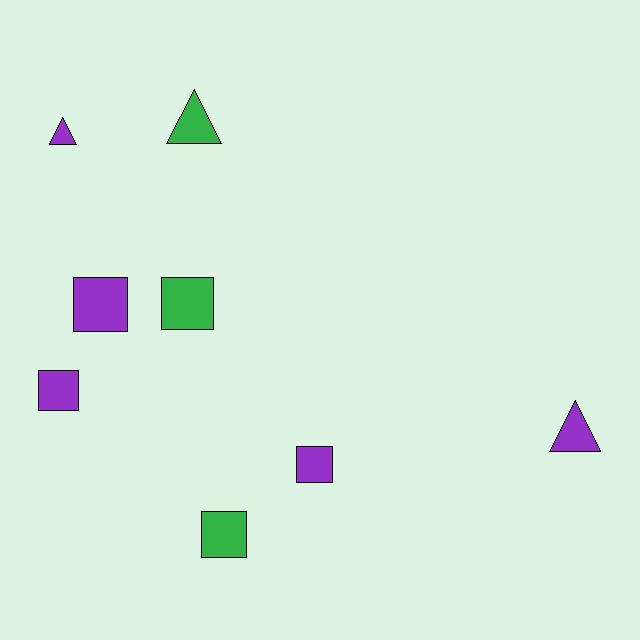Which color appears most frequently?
Purple, with 5 objects.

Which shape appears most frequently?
Square, with 5 objects.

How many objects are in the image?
There are 8 objects.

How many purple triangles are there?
There are 2 purple triangles.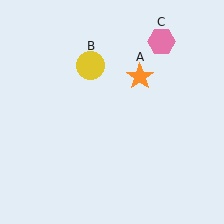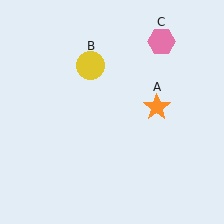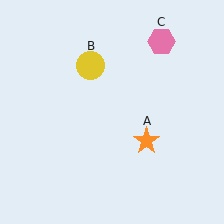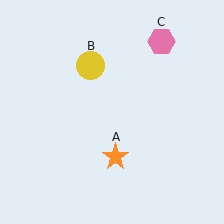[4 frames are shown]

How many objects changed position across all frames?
1 object changed position: orange star (object A).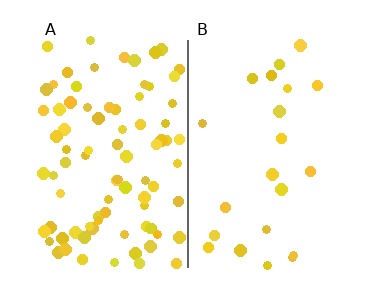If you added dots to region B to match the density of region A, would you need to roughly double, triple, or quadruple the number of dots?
Approximately quadruple.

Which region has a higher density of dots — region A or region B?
A (the left).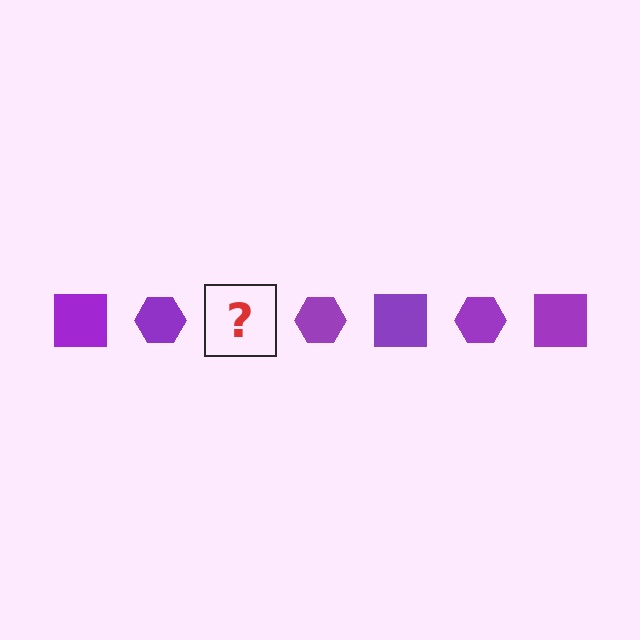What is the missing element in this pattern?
The missing element is a purple square.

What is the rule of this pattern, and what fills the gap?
The rule is that the pattern cycles through square, hexagon shapes in purple. The gap should be filled with a purple square.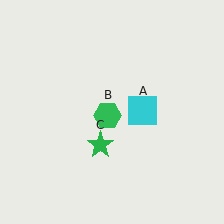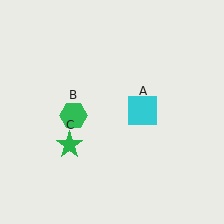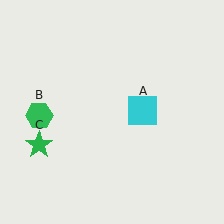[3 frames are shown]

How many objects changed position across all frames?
2 objects changed position: green hexagon (object B), green star (object C).